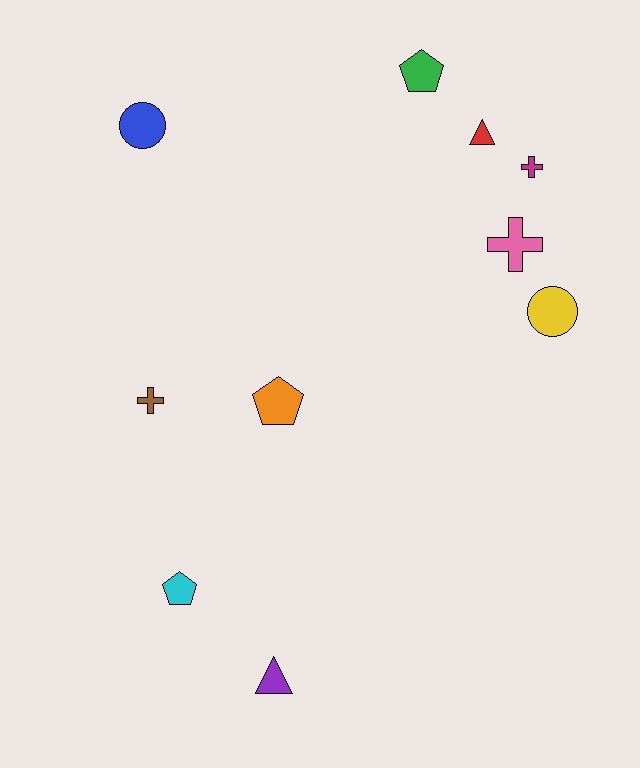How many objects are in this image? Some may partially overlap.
There are 10 objects.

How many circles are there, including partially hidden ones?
There are 2 circles.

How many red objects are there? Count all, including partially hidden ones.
There is 1 red object.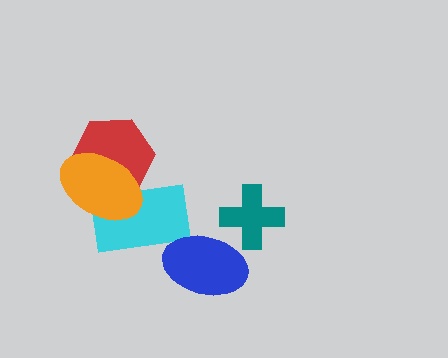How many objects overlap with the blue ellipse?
2 objects overlap with the blue ellipse.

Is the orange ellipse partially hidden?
No, no other shape covers it.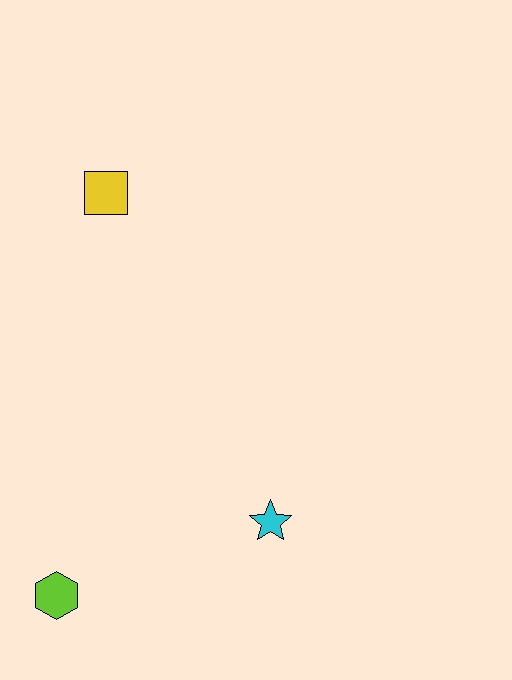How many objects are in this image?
There are 3 objects.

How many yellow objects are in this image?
There is 1 yellow object.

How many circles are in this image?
There are no circles.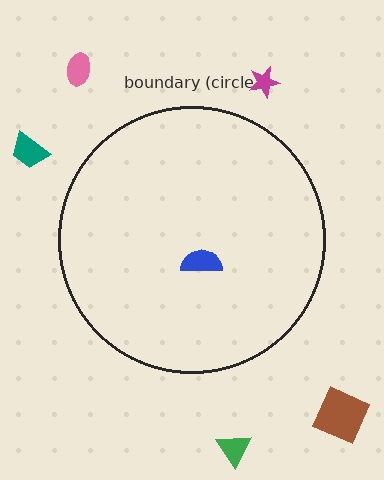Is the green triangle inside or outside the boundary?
Outside.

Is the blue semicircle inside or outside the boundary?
Inside.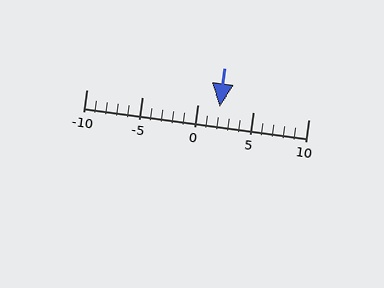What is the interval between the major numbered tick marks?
The major tick marks are spaced 5 units apart.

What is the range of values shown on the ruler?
The ruler shows values from -10 to 10.